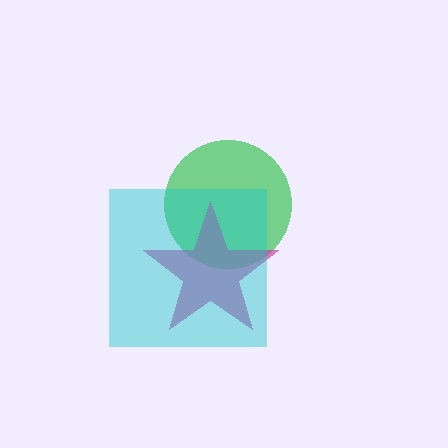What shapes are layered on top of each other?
The layered shapes are: a green circle, a magenta star, a cyan square.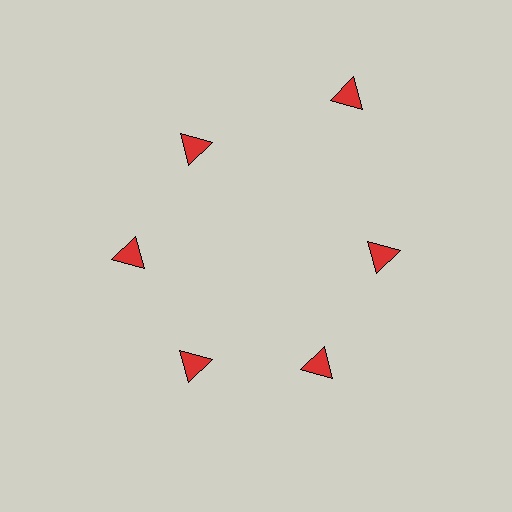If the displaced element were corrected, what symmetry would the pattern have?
It would have 6-fold rotational symmetry — the pattern would map onto itself every 60 degrees.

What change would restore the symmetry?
The symmetry would be restored by moving it inward, back onto the ring so that all 6 triangles sit at equal angles and equal distance from the center.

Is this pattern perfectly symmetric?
No. The 6 red triangles are arranged in a ring, but one element near the 1 o'clock position is pushed outward from the center, breaking the 6-fold rotational symmetry.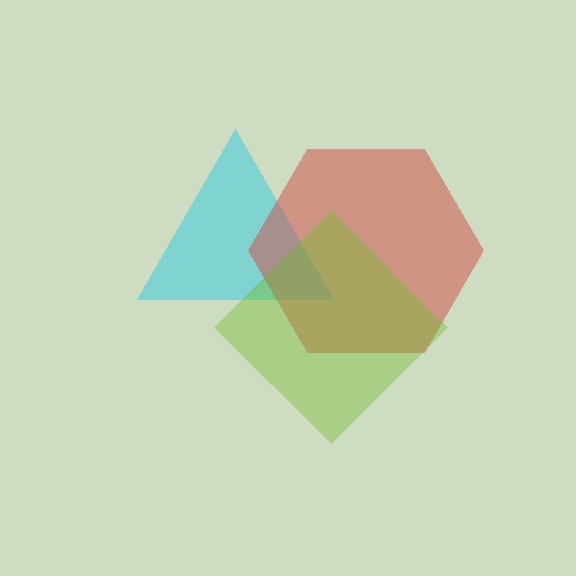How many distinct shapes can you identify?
There are 3 distinct shapes: a cyan triangle, a red hexagon, a lime diamond.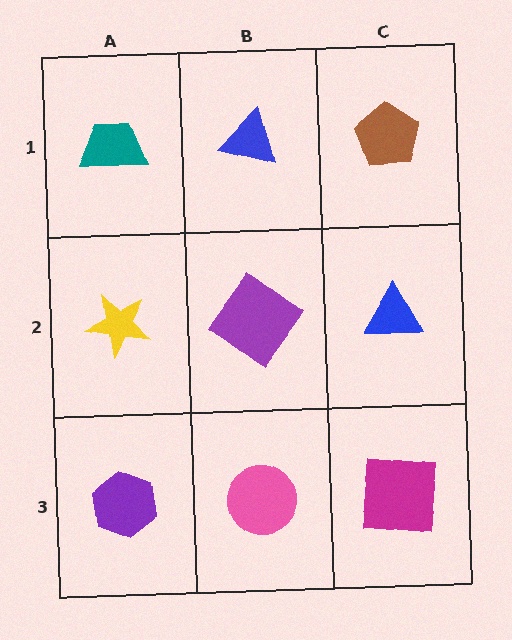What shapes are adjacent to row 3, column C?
A blue triangle (row 2, column C), a pink circle (row 3, column B).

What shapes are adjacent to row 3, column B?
A purple diamond (row 2, column B), a purple hexagon (row 3, column A), a magenta square (row 3, column C).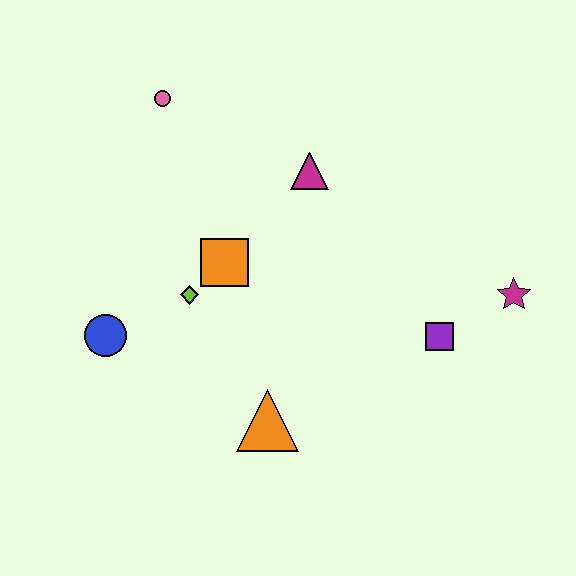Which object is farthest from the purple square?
The pink circle is farthest from the purple square.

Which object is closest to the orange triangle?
The lime diamond is closest to the orange triangle.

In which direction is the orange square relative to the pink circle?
The orange square is below the pink circle.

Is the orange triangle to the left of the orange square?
No